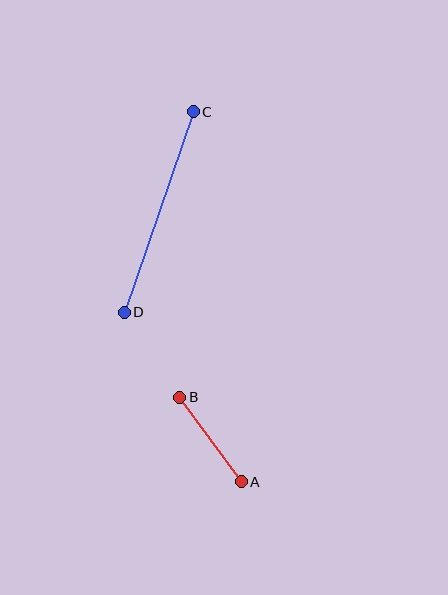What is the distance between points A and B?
The distance is approximately 105 pixels.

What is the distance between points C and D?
The distance is approximately 212 pixels.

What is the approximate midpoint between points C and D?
The midpoint is at approximately (159, 212) pixels.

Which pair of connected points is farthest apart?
Points C and D are farthest apart.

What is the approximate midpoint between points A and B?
The midpoint is at approximately (211, 440) pixels.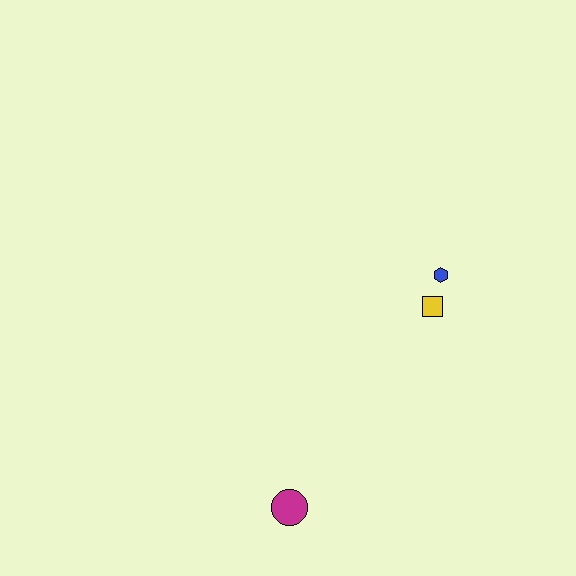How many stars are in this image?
There are no stars.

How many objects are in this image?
There are 3 objects.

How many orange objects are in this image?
There are no orange objects.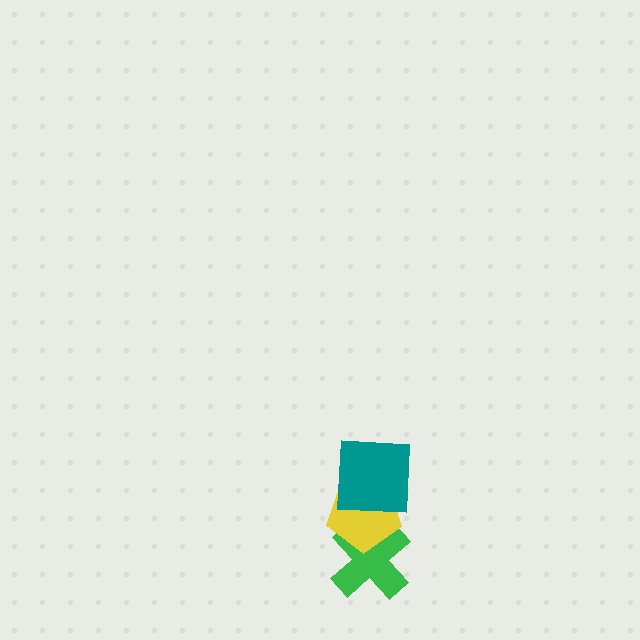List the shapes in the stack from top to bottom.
From top to bottom: the teal square, the yellow pentagon, the green cross.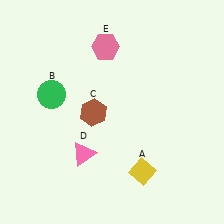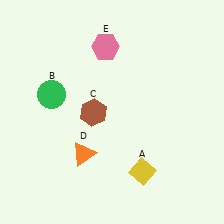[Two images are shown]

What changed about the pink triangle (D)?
In Image 1, D is pink. In Image 2, it changed to orange.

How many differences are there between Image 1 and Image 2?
There is 1 difference between the two images.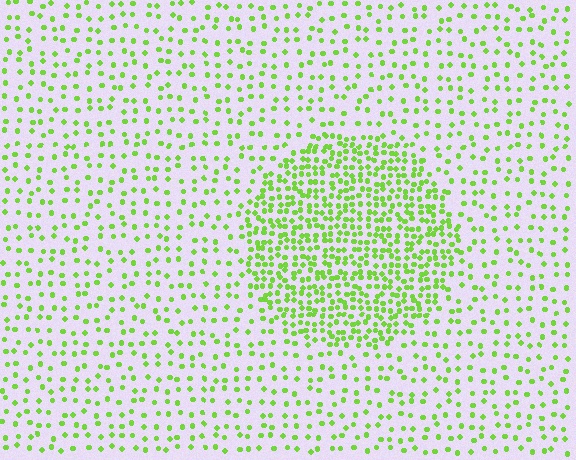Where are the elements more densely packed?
The elements are more densely packed inside the circle boundary.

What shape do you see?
I see a circle.